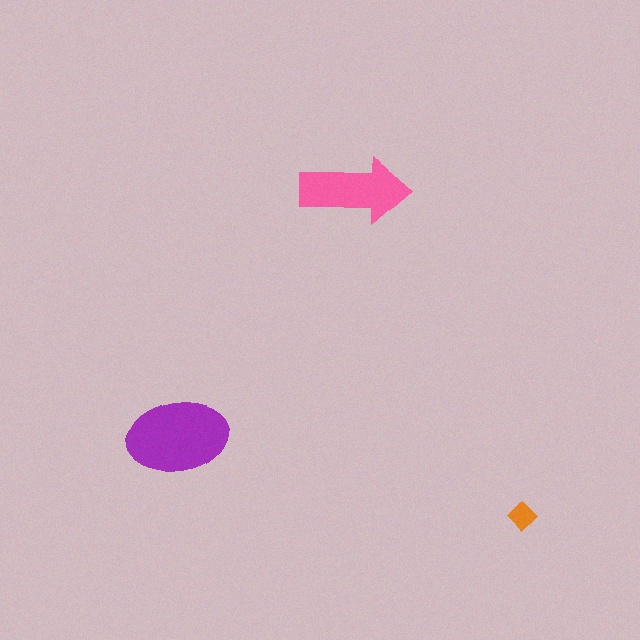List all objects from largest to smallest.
The purple ellipse, the pink arrow, the orange diamond.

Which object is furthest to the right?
The orange diamond is rightmost.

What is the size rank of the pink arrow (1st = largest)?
2nd.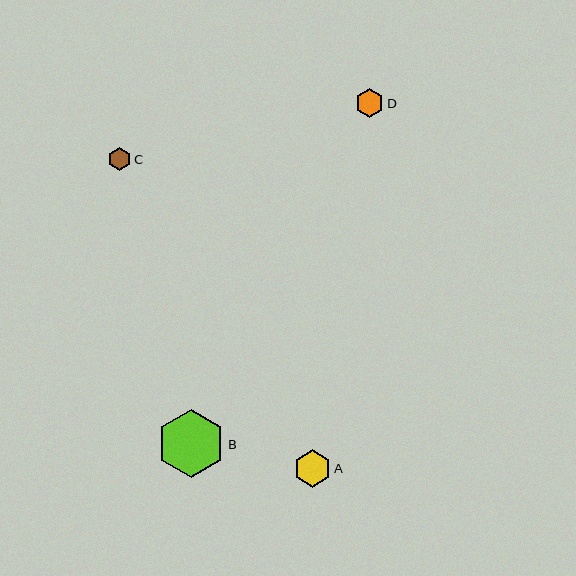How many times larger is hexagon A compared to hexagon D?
Hexagon A is approximately 1.3 times the size of hexagon D.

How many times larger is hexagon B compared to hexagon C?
Hexagon B is approximately 2.9 times the size of hexagon C.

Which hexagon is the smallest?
Hexagon C is the smallest with a size of approximately 23 pixels.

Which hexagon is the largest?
Hexagon B is the largest with a size of approximately 68 pixels.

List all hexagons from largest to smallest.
From largest to smallest: B, A, D, C.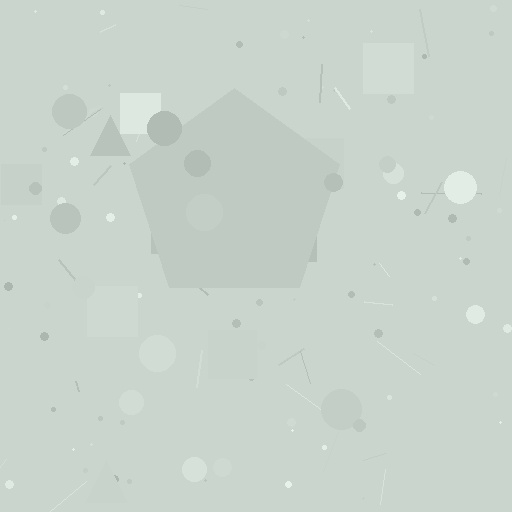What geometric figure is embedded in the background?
A pentagon is embedded in the background.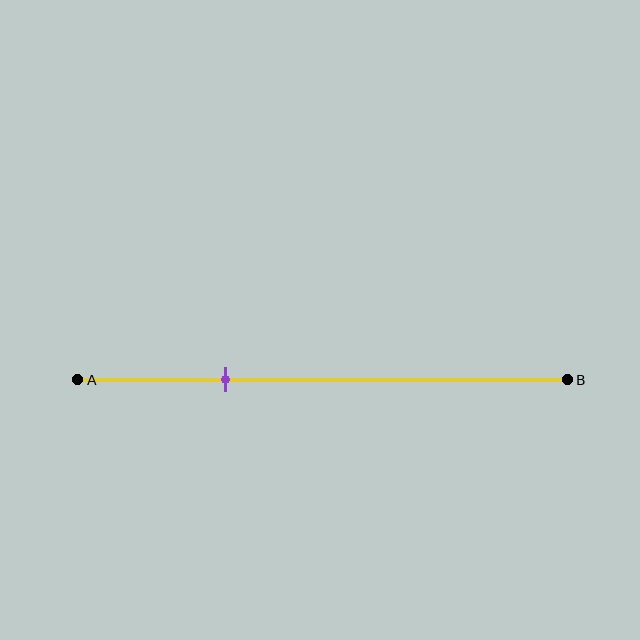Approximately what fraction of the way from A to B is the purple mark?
The purple mark is approximately 30% of the way from A to B.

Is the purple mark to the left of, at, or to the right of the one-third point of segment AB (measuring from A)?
The purple mark is to the left of the one-third point of segment AB.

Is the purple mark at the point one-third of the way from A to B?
No, the mark is at about 30% from A, not at the 33% one-third point.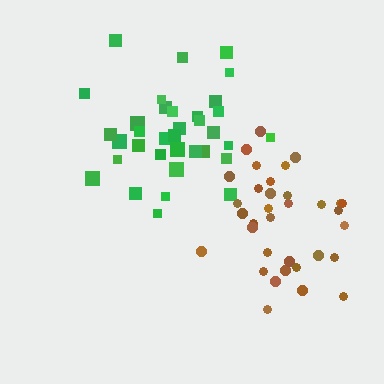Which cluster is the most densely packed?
Green.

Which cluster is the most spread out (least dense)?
Brown.